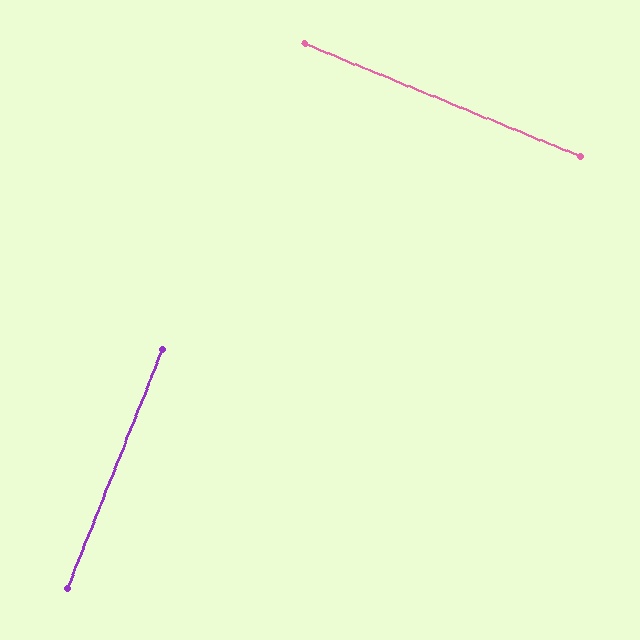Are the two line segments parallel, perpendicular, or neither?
Perpendicular — they meet at approximately 90°.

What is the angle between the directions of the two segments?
Approximately 90 degrees.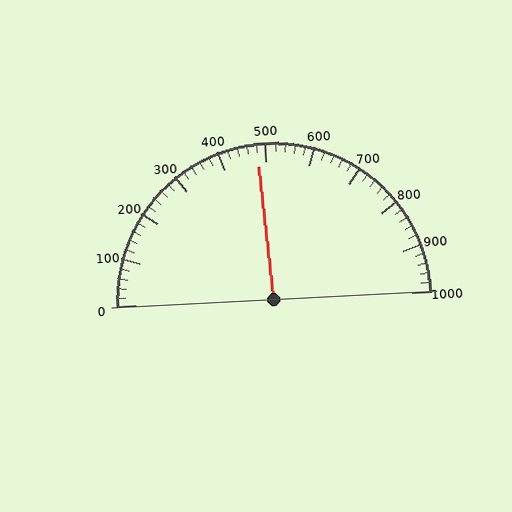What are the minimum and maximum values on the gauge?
The gauge ranges from 0 to 1000.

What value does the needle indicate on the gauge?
The needle indicates approximately 480.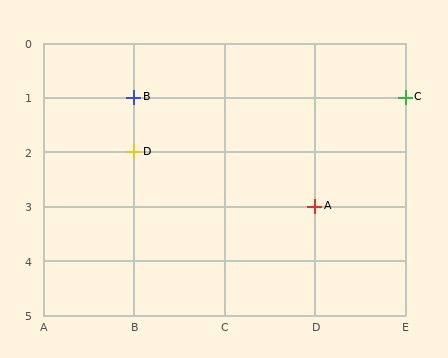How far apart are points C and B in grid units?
Points C and B are 3 columns apart.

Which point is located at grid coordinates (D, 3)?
Point A is at (D, 3).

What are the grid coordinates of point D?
Point D is at grid coordinates (B, 2).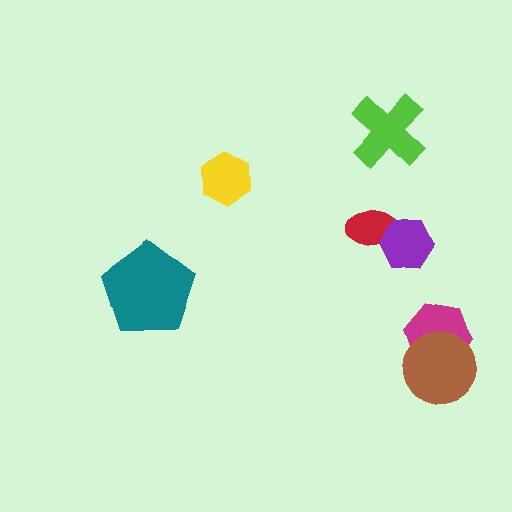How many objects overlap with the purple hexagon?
1 object overlaps with the purple hexagon.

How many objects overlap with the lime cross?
0 objects overlap with the lime cross.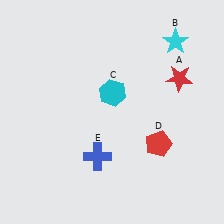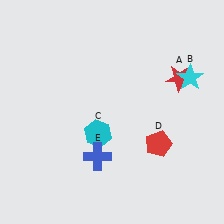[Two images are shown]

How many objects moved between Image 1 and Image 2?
2 objects moved between the two images.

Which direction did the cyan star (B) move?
The cyan star (B) moved down.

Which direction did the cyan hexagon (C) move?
The cyan hexagon (C) moved down.